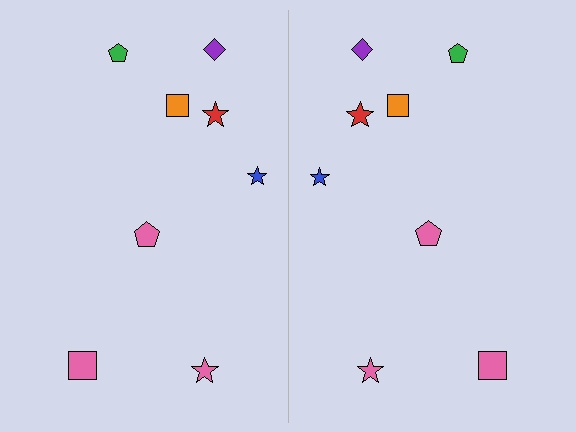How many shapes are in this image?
There are 16 shapes in this image.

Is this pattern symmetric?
Yes, this pattern has bilateral (reflection) symmetry.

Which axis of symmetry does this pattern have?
The pattern has a vertical axis of symmetry running through the center of the image.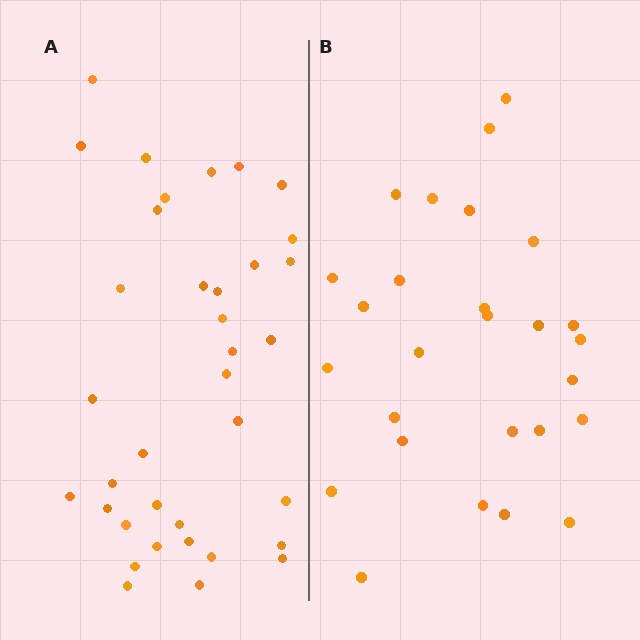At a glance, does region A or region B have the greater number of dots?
Region A (the left region) has more dots.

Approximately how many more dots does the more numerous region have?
Region A has roughly 8 or so more dots than region B.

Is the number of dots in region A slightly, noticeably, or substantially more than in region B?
Region A has noticeably more, but not dramatically so. The ratio is roughly 1.3 to 1.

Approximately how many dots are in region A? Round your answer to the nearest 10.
About 40 dots. (The exact count is 36, which rounds to 40.)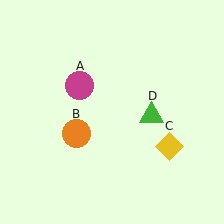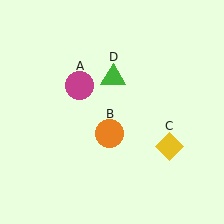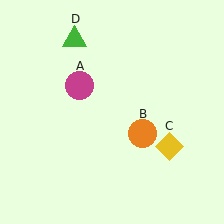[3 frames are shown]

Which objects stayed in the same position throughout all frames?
Magenta circle (object A) and yellow diamond (object C) remained stationary.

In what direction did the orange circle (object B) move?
The orange circle (object B) moved right.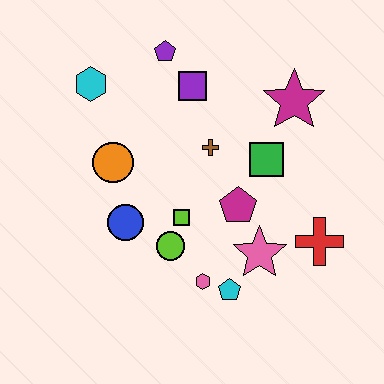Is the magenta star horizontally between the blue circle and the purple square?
No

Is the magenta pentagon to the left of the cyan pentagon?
No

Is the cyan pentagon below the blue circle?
Yes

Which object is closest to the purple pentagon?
The purple square is closest to the purple pentagon.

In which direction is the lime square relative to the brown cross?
The lime square is below the brown cross.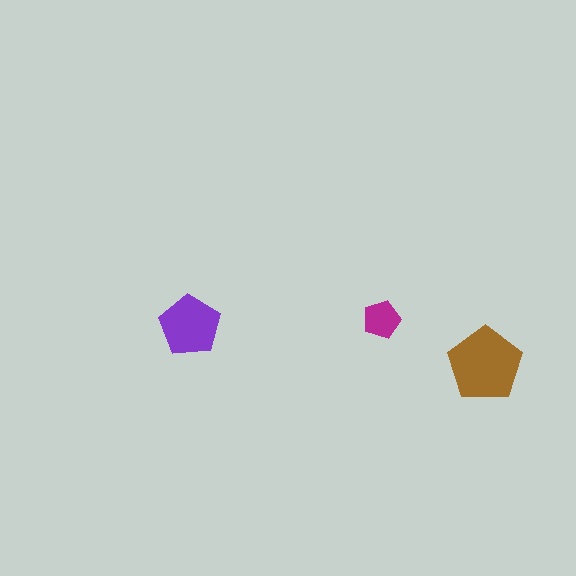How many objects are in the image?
There are 3 objects in the image.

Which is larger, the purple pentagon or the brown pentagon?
The brown one.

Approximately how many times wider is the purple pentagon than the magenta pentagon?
About 1.5 times wider.